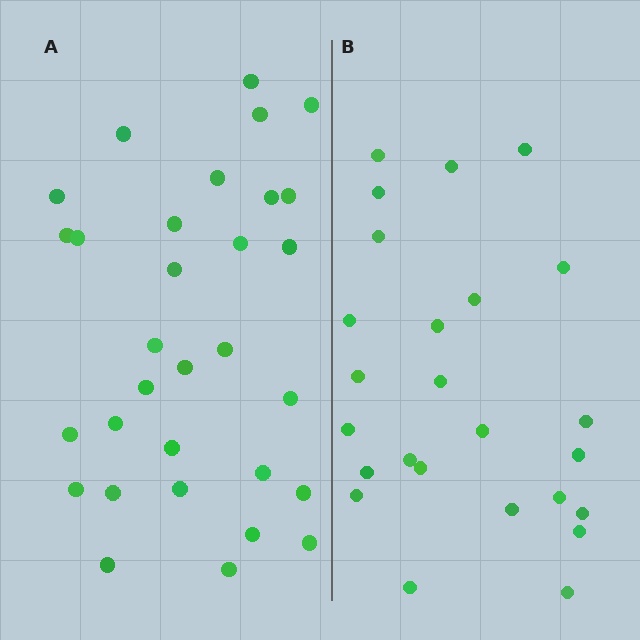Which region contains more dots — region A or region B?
Region A (the left region) has more dots.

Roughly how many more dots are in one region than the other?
Region A has about 6 more dots than region B.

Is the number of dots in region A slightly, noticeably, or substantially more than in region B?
Region A has only slightly more — the two regions are fairly close. The ratio is roughly 1.2 to 1.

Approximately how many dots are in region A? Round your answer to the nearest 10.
About 30 dots. (The exact count is 31, which rounds to 30.)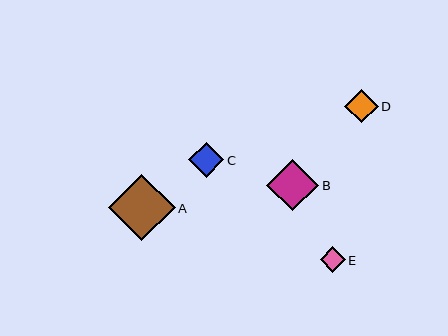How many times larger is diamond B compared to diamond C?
Diamond B is approximately 1.5 times the size of diamond C.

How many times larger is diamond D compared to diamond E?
Diamond D is approximately 1.3 times the size of diamond E.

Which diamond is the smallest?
Diamond E is the smallest with a size of approximately 25 pixels.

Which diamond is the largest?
Diamond A is the largest with a size of approximately 67 pixels.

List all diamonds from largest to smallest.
From largest to smallest: A, B, C, D, E.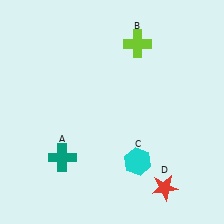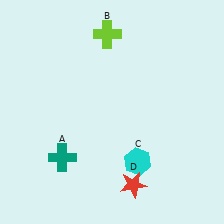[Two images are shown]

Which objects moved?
The objects that moved are: the lime cross (B), the red star (D).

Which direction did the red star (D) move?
The red star (D) moved left.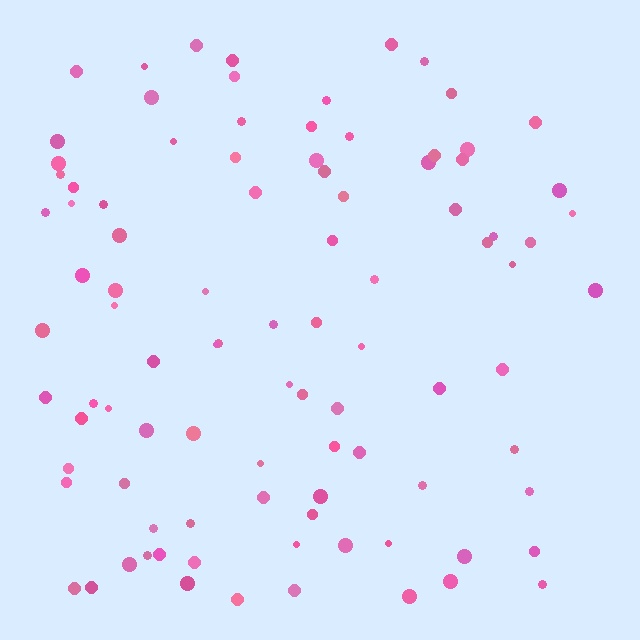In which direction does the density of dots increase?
From right to left, with the left side densest.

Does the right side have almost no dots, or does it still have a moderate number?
Still a moderate number, just noticeably fewer than the left.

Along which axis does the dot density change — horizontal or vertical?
Horizontal.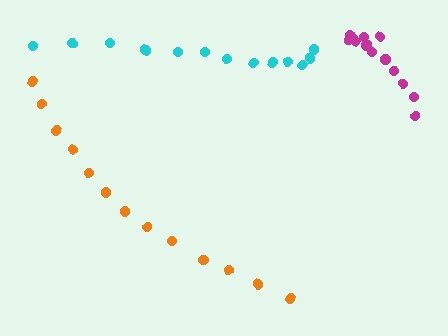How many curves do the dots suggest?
There are 3 distinct paths.